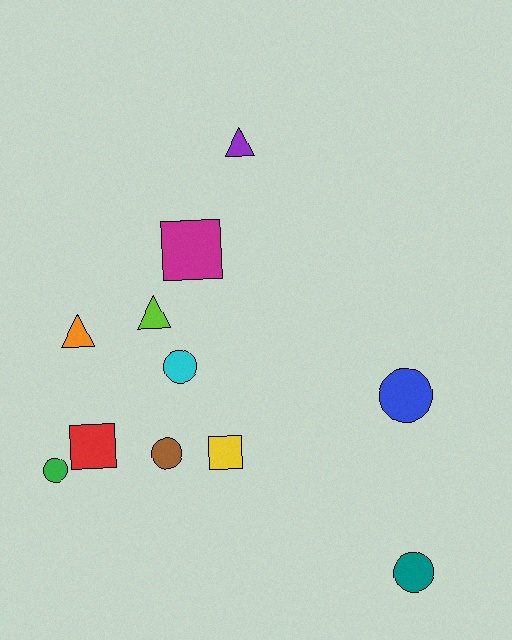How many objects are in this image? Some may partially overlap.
There are 11 objects.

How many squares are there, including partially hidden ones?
There are 3 squares.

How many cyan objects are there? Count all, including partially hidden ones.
There is 1 cyan object.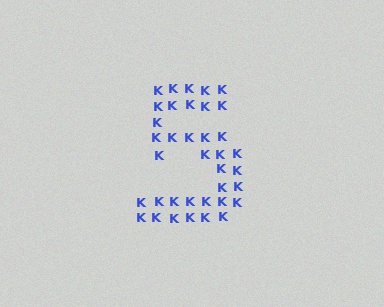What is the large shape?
The large shape is the digit 5.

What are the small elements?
The small elements are letter K's.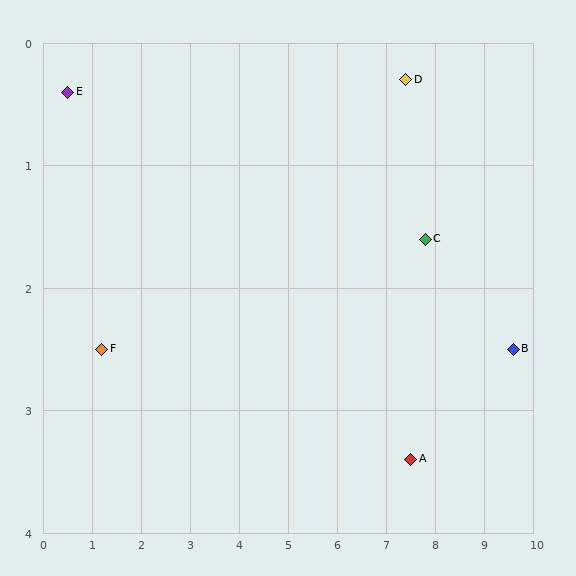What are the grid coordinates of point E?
Point E is at approximately (0.5, 0.4).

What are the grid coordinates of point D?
Point D is at approximately (7.4, 0.3).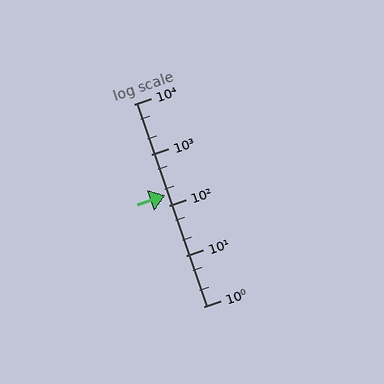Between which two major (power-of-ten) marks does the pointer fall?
The pointer is between 100 and 1000.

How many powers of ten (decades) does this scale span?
The scale spans 4 decades, from 1 to 10000.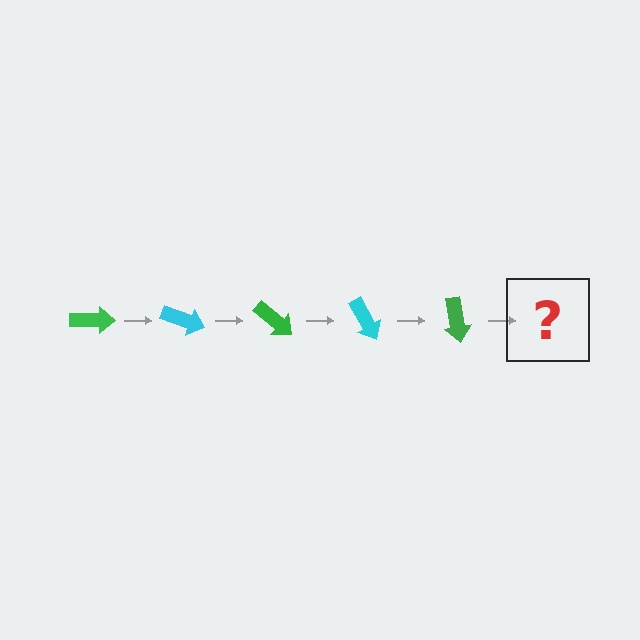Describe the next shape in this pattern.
It should be a cyan arrow, rotated 100 degrees from the start.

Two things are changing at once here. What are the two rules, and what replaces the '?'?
The two rules are that it rotates 20 degrees each step and the color cycles through green and cyan. The '?' should be a cyan arrow, rotated 100 degrees from the start.